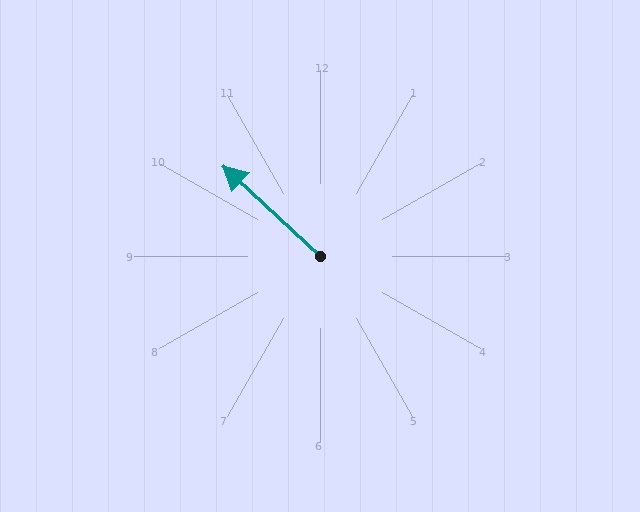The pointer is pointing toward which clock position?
Roughly 10 o'clock.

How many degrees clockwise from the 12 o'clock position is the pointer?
Approximately 313 degrees.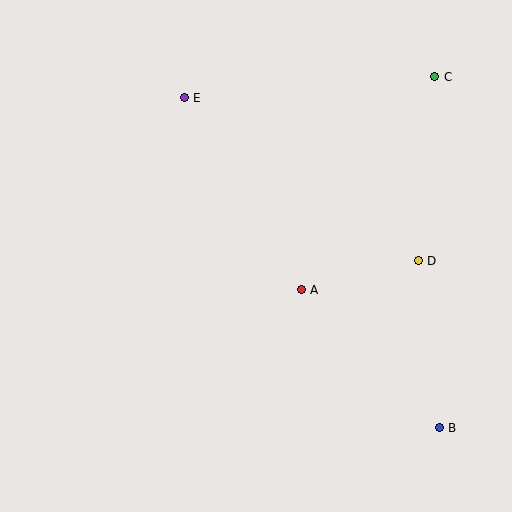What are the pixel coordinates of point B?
Point B is at (439, 428).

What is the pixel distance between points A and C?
The distance between A and C is 251 pixels.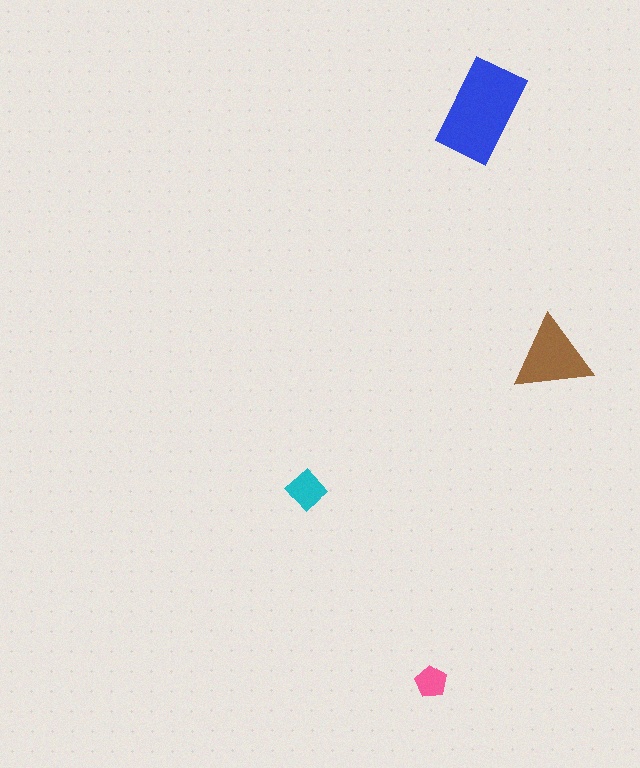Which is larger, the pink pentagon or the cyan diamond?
The cyan diamond.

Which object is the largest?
The blue rectangle.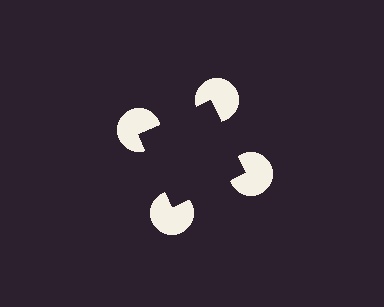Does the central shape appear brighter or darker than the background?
It typically appears slightly darker than the background, even though no actual brightness change is drawn.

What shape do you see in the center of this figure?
An illusory square — its edges are inferred from the aligned wedge cuts in the pac-man discs, not physically drawn.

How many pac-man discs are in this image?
There are 4 — one at each vertex of the illusory square.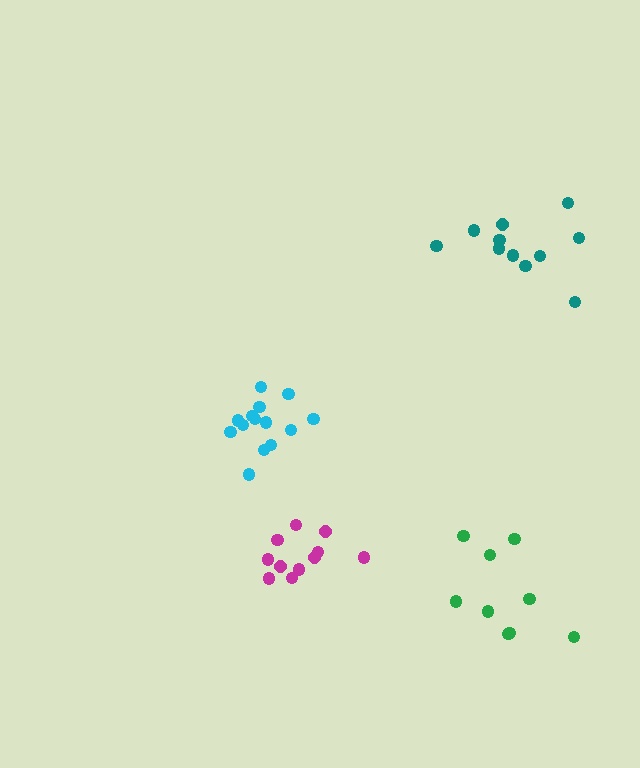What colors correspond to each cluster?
The clusters are colored: cyan, green, teal, magenta.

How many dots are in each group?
Group 1: 14 dots, Group 2: 9 dots, Group 3: 11 dots, Group 4: 11 dots (45 total).